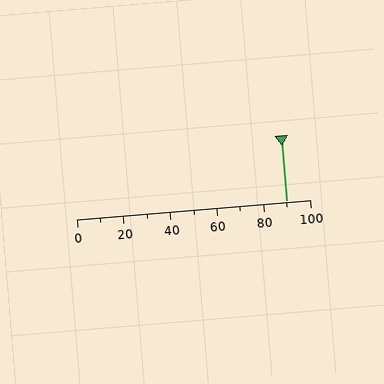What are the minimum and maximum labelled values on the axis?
The axis runs from 0 to 100.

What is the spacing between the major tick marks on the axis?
The major ticks are spaced 20 apart.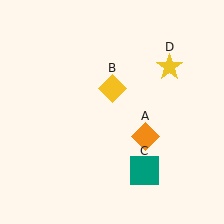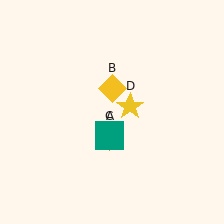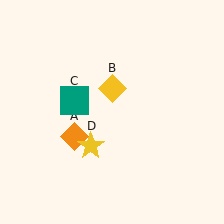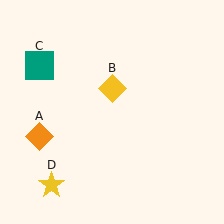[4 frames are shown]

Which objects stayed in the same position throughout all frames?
Yellow diamond (object B) remained stationary.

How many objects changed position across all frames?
3 objects changed position: orange diamond (object A), teal square (object C), yellow star (object D).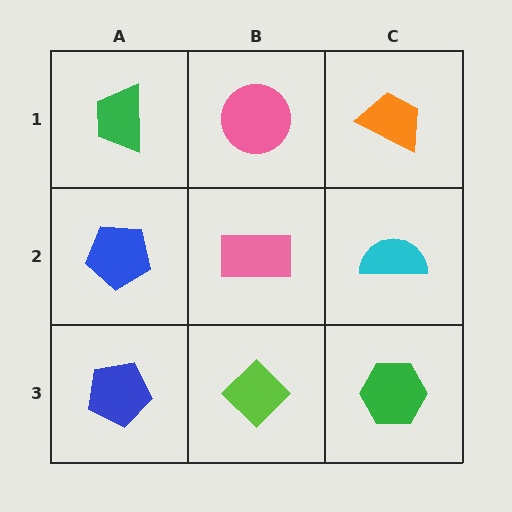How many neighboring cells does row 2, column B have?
4.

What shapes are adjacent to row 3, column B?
A pink rectangle (row 2, column B), a blue pentagon (row 3, column A), a green hexagon (row 3, column C).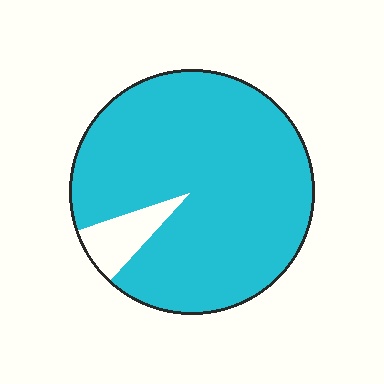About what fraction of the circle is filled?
About nine tenths (9/10).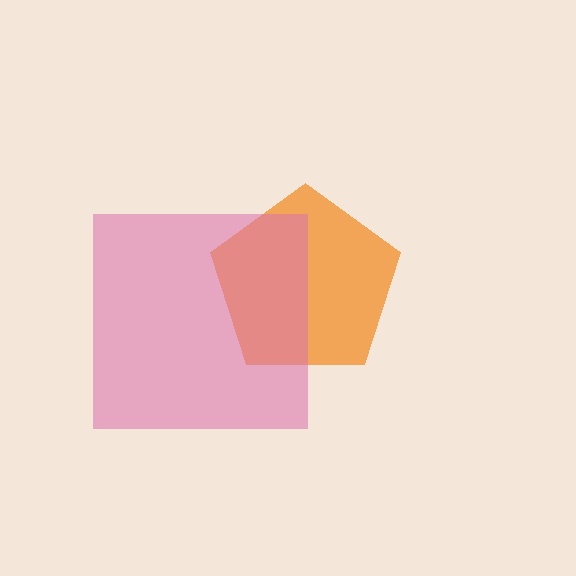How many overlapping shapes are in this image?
There are 2 overlapping shapes in the image.